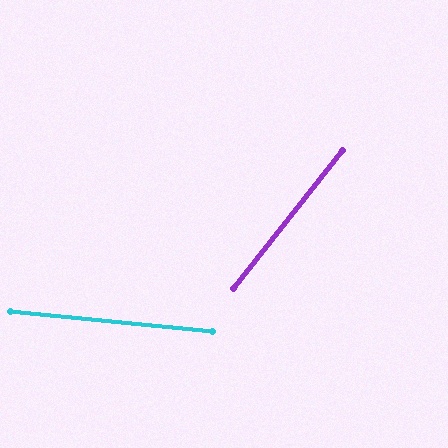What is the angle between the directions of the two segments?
Approximately 58 degrees.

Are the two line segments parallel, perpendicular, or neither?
Neither parallel nor perpendicular — they differ by about 58°.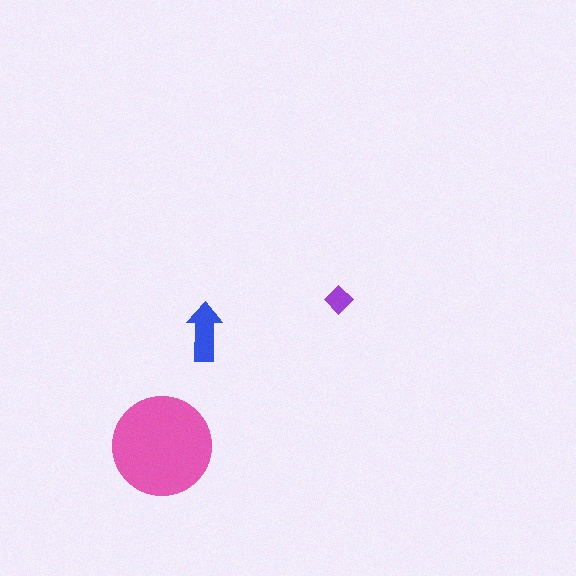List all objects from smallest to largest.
The purple diamond, the blue arrow, the pink circle.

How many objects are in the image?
There are 3 objects in the image.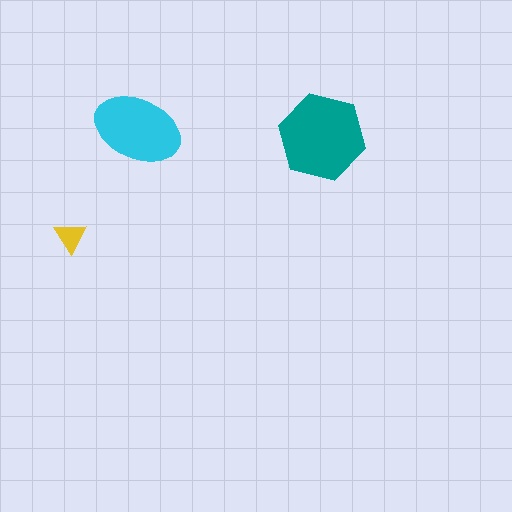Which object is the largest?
The teal hexagon.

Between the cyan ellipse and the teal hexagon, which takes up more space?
The teal hexagon.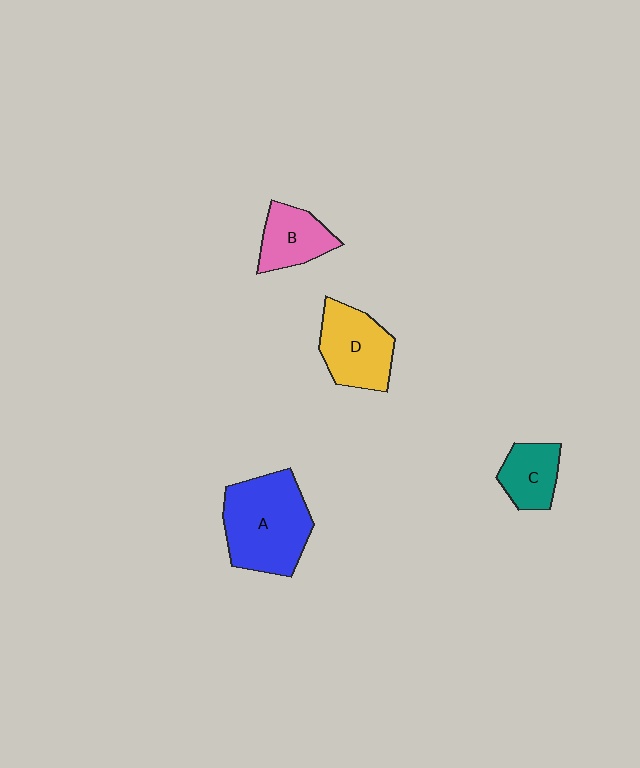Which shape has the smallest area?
Shape C (teal).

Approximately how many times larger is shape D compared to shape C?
Approximately 1.5 times.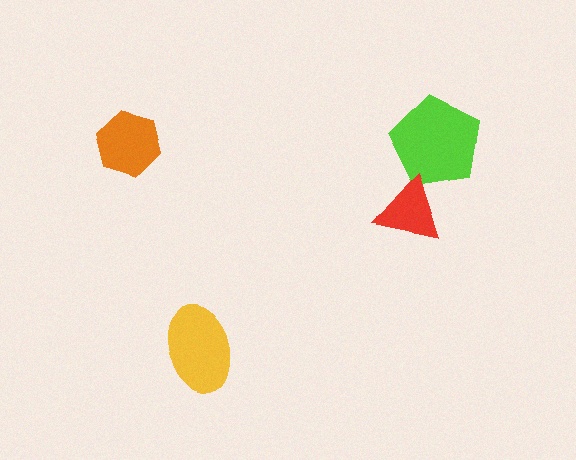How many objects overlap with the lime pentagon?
1 object overlaps with the lime pentagon.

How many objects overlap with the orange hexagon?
0 objects overlap with the orange hexagon.